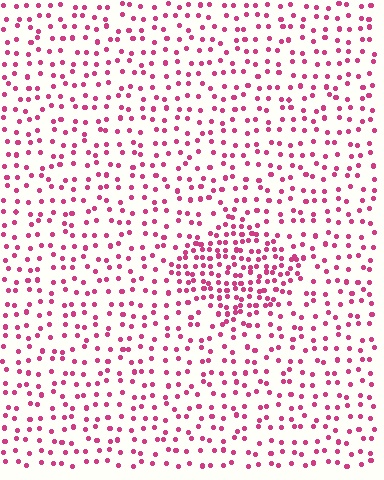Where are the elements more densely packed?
The elements are more densely packed inside the diamond boundary.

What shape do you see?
I see a diamond.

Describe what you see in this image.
The image contains small magenta elements arranged at two different densities. A diamond-shaped region is visible where the elements are more densely packed than the surrounding area.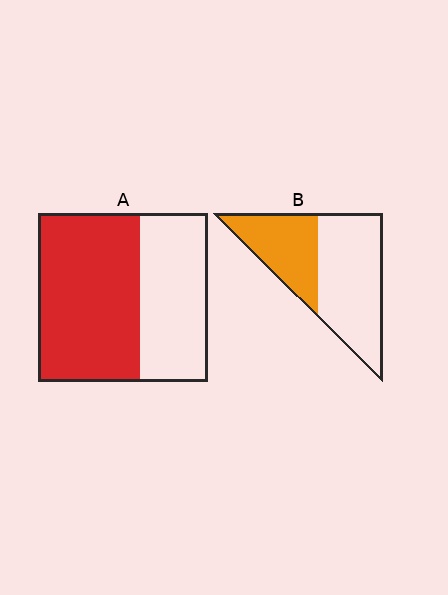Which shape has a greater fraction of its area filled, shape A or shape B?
Shape A.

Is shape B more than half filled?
No.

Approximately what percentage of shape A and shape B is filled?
A is approximately 60% and B is approximately 40%.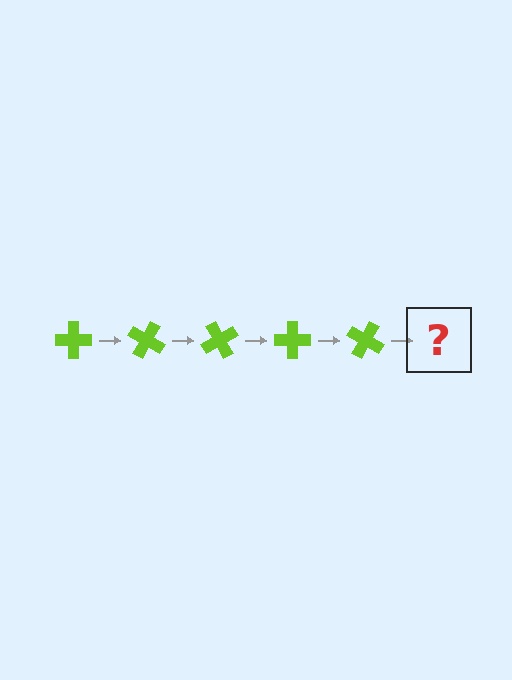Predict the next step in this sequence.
The next step is a lime cross rotated 150 degrees.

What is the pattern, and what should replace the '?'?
The pattern is that the cross rotates 30 degrees each step. The '?' should be a lime cross rotated 150 degrees.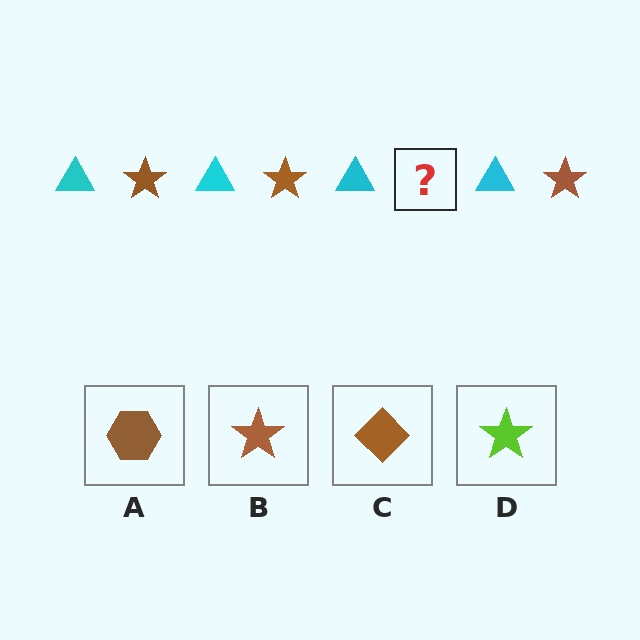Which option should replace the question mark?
Option B.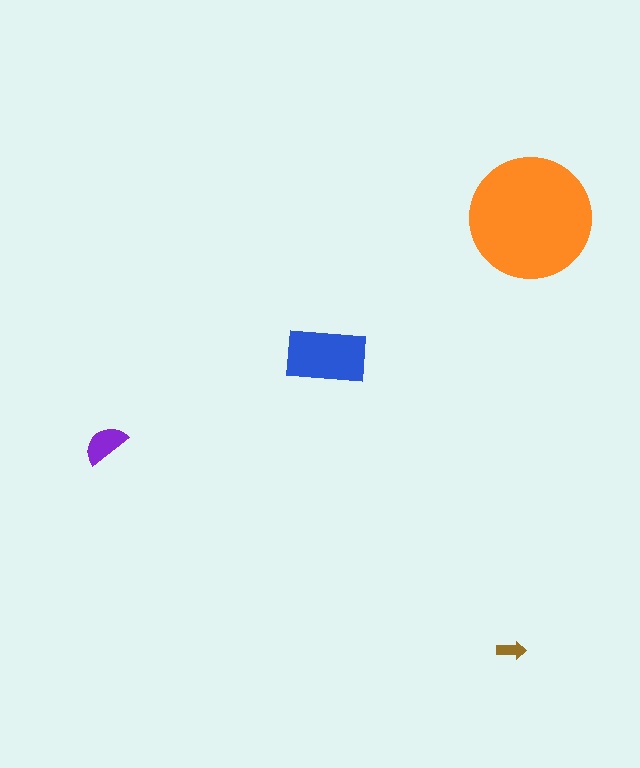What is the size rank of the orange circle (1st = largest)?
1st.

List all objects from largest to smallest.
The orange circle, the blue rectangle, the purple semicircle, the brown arrow.